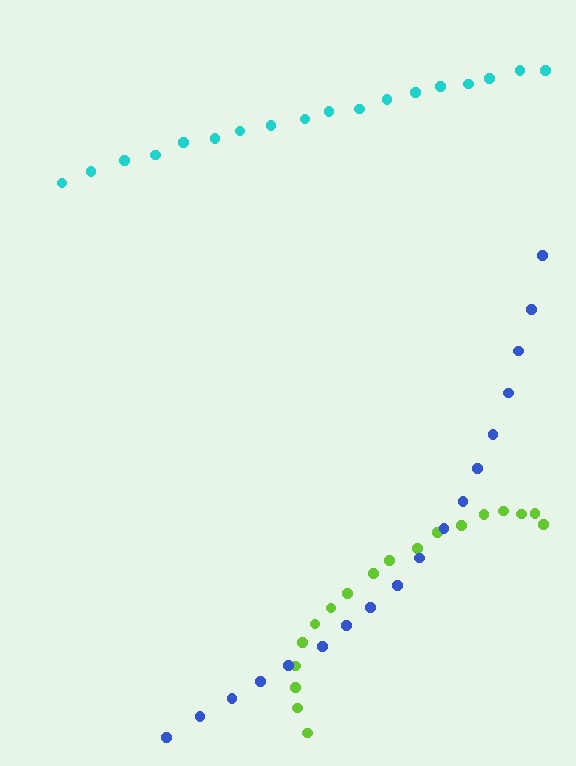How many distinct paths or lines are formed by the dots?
There are 3 distinct paths.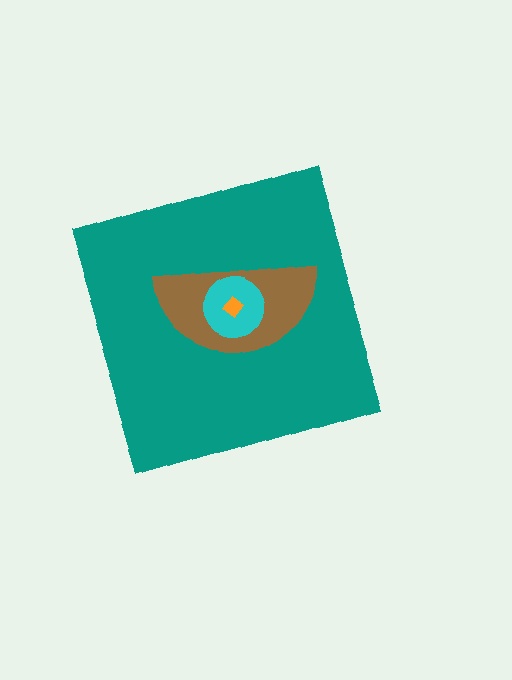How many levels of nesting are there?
4.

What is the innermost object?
The orange diamond.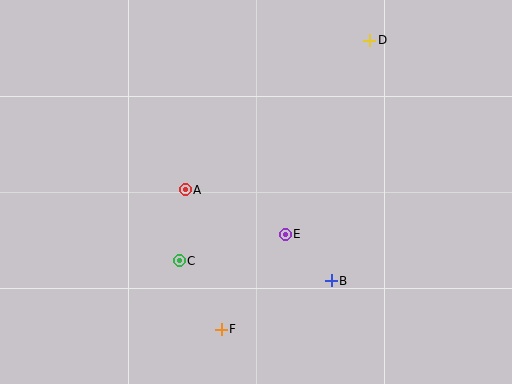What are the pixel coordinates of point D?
Point D is at (370, 40).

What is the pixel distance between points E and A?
The distance between E and A is 109 pixels.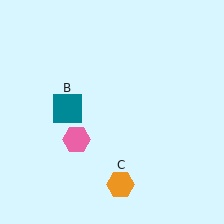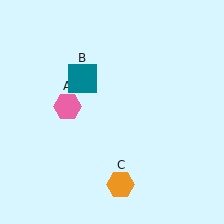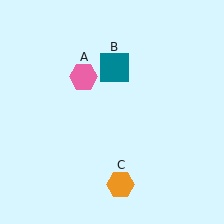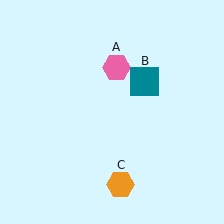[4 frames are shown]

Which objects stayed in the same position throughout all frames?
Orange hexagon (object C) remained stationary.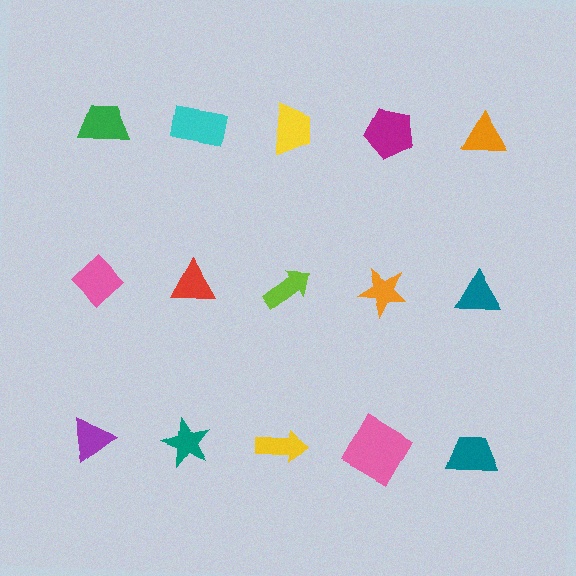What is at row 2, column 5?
A teal triangle.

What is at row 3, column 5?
A teal trapezoid.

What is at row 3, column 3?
A yellow arrow.